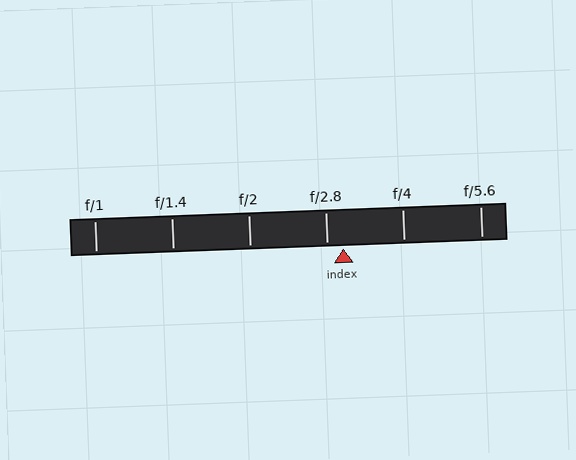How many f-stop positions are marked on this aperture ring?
There are 6 f-stop positions marked.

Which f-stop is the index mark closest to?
The index mark is closest to f/2.8.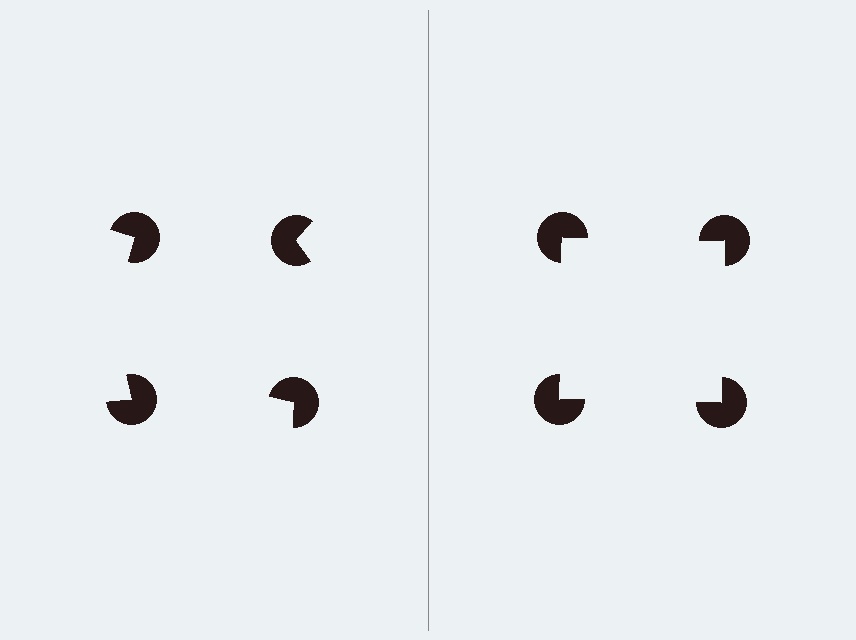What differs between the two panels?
The pac-man discs are positioned identically on both sides; only the wedge orientations differ. On the right they align to a square; on the left they are misaligned.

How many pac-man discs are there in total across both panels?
8 — 4 on each side.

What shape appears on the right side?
An illusory square.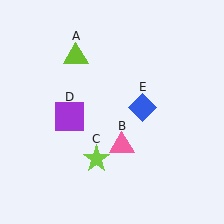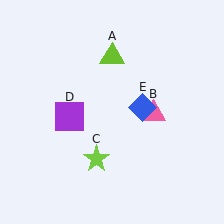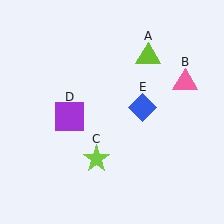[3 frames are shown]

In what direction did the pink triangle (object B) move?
The pink triangle (object B) moved up and to the right.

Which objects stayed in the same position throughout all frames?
Lime star (object C) and purple square (object D) and blue diamond (object E) remained stationary.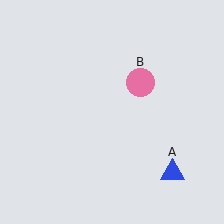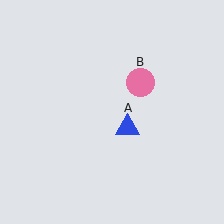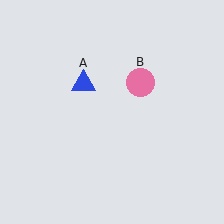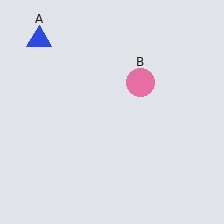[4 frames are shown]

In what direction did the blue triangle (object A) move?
The blue triangle (object A) moved up and to the left.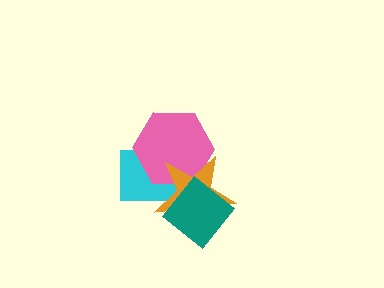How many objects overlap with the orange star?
3 objects overlap with the orange star.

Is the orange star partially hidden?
Yes, it is partially covered by another shape.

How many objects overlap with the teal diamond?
2 objects overlap with the teal diamond.